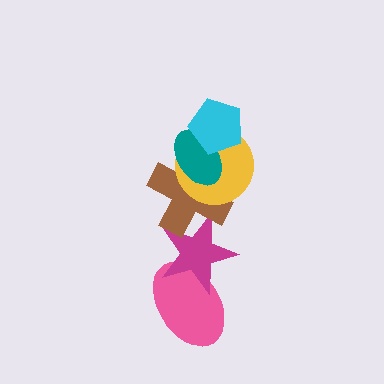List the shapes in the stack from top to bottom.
From top to bottom: the cyan pentagon, the teal ellipse, the yellow circle, the brown cross, the magenta star, the pink ellipse.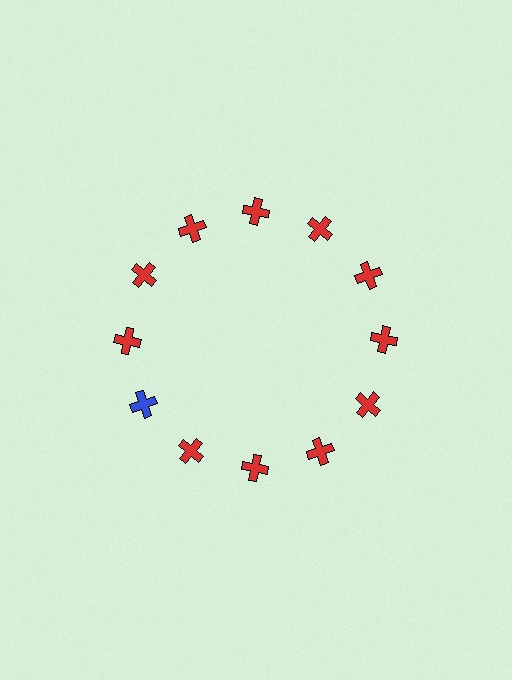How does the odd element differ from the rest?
It has a different color: blue instead of red.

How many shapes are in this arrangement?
There are 12 shapes arranged in a ring pattern.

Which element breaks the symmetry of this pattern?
The blue cross at roughly the 8 o'clock position breaks the symmetry. All other shapes are red crosses.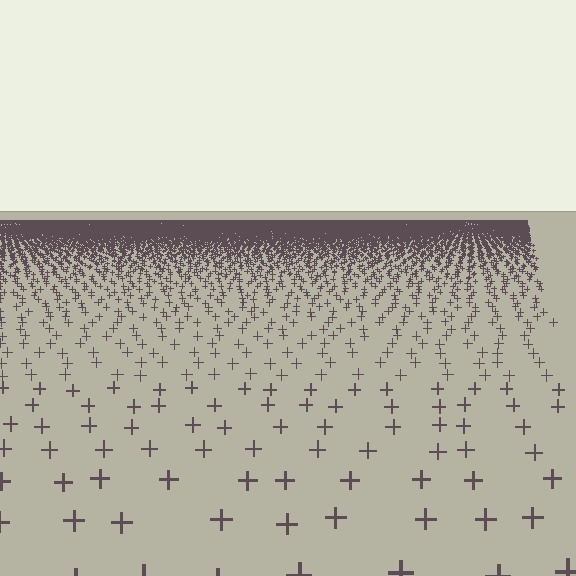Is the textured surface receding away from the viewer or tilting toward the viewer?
The surface is receding away from the viewer. Texture elements get smaller and denser toward the top.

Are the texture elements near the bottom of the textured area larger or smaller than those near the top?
Larger. Near the bottom, elements are closer to the viewer and appear at a bigger on-screen size.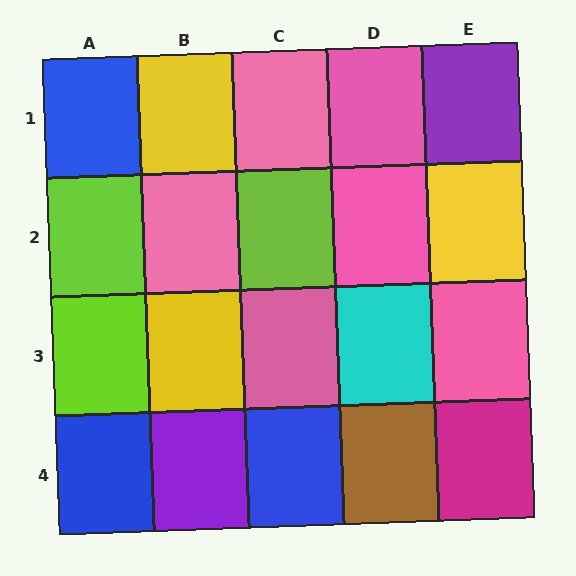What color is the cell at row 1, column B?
Yellow.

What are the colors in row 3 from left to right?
Lime, yellow, pink, cyan, pink.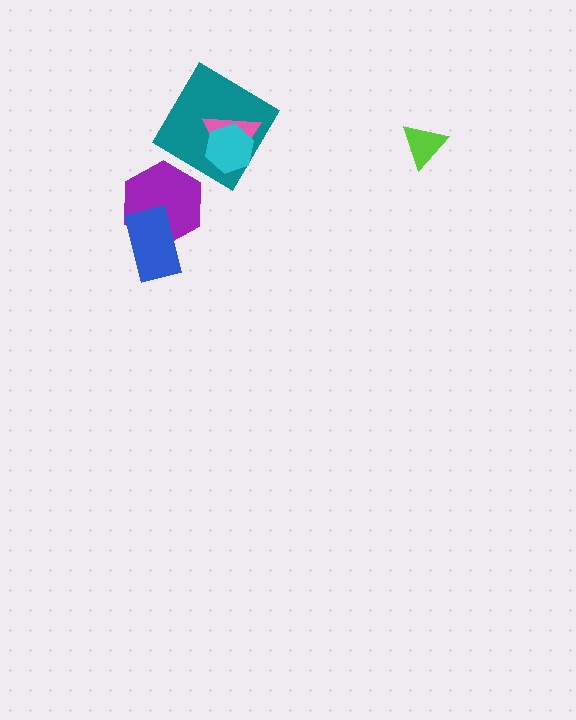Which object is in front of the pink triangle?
The cyan hexagon is in front of the pink triangle.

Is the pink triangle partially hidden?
Yes, it is partially covered by another shape.